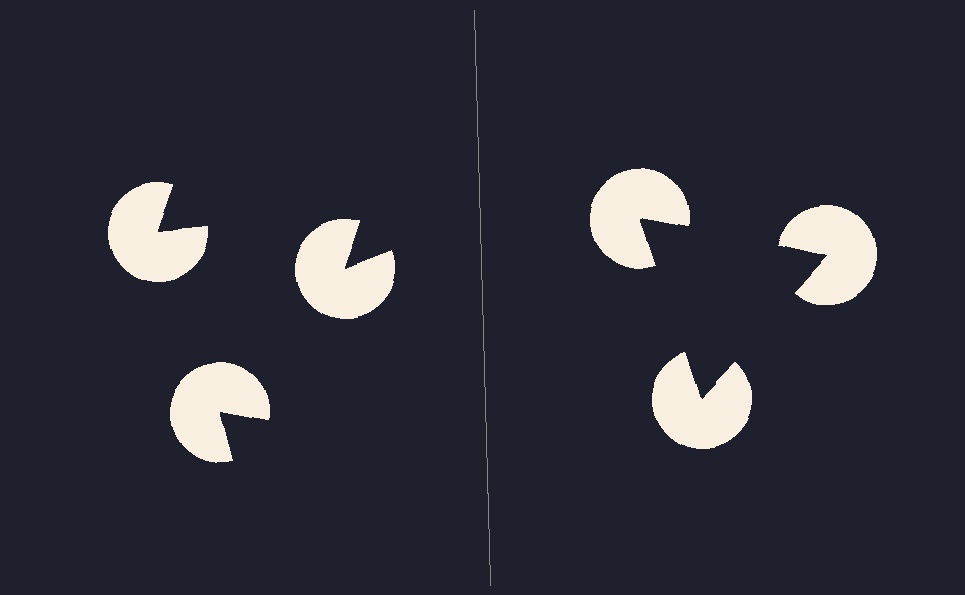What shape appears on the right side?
An illusory triangle.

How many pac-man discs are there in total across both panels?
6 — 3 on each side.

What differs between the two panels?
The pac-man discs are positioned identically on both sides; only the wedge orientations differ. On the right they align to a triangle; on the left they are misaligned.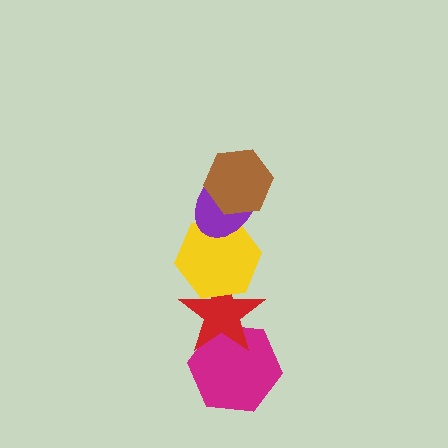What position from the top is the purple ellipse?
The purple ellipse is 2nd from the top.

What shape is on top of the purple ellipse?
The brown hexagon is on top of the purple ellipse.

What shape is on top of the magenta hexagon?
The red star is on top of the magenta hexagon.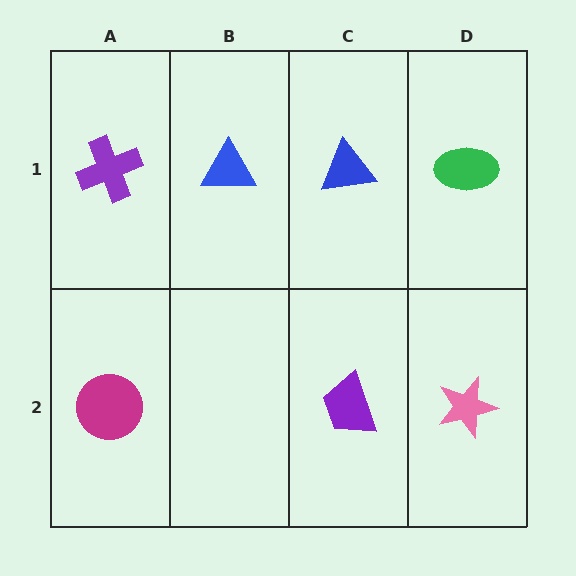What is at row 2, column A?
A magenta circle.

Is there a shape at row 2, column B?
No, that cell is empty.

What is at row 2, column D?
A pink star.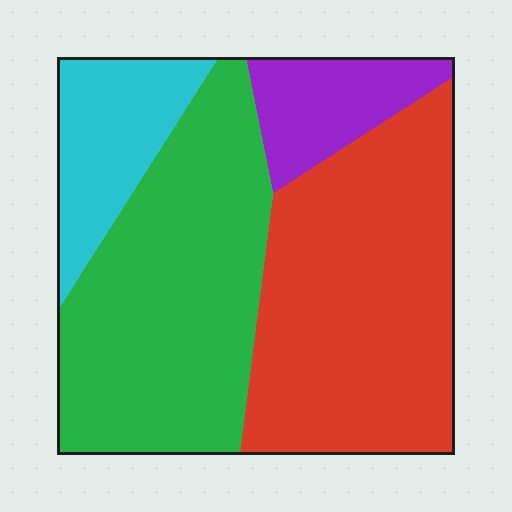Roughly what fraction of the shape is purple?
Purple covers 10% of the shape.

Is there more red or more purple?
Red.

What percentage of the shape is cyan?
Cyan covers around 15% of the shape.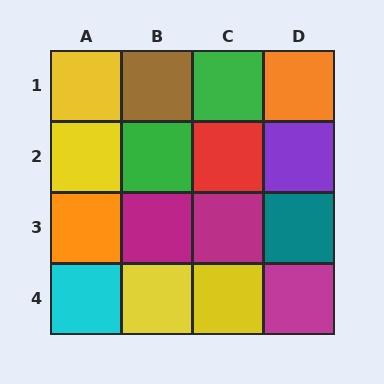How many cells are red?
1 cell is red.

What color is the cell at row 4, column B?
Yellow.